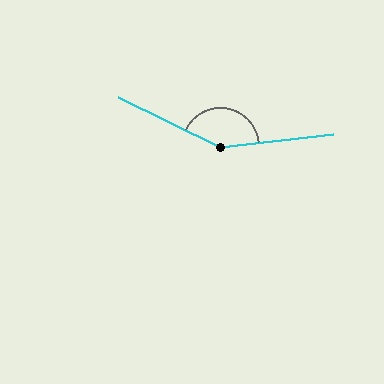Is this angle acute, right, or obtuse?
It is obtuse.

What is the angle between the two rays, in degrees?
Approximately 148 degrees.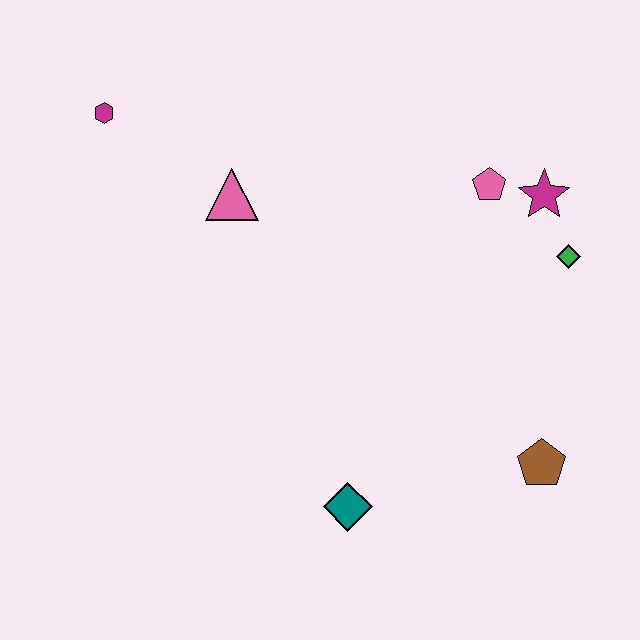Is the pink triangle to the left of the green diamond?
Yes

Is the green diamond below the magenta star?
Yes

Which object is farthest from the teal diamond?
The magenta hexagon is farthest from the teal diamond.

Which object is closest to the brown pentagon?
The teal diamond is closest to the brown pentagon.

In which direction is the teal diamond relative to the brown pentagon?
The teal diamond is to the left of the brown pentagon.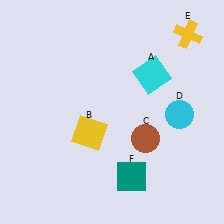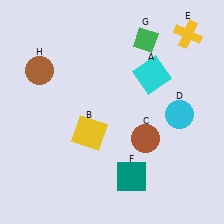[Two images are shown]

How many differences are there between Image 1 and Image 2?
There are 2 differences between the two images.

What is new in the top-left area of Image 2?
A brown circle (H) was added in the top-left area of Image 2.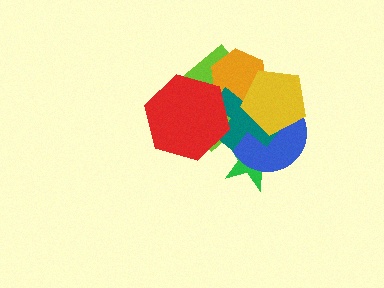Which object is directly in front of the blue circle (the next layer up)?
The lime diamond is directly in front of the blue circle.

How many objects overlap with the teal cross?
6 objects overlap with the teal cross.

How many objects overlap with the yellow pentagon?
4 objects overlap with the yellow pentagon.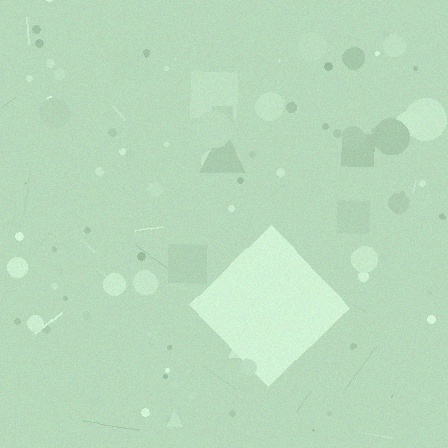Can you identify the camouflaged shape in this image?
The camouflaged shape is a diamond.